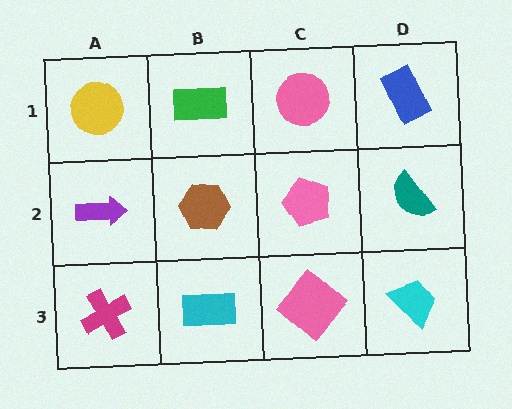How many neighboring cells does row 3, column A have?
2.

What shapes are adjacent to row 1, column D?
A teal semicircle (row 2, column D), a pink circle (row 1, column C).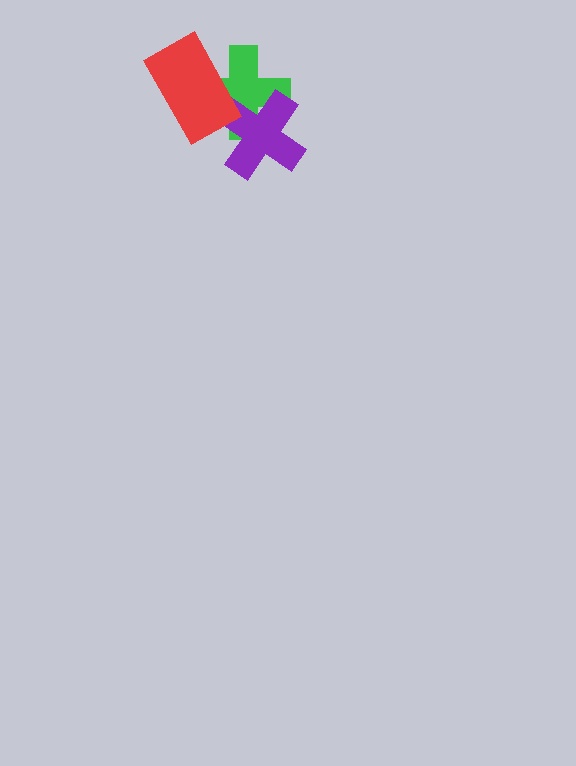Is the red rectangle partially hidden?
No, no other shape covers it.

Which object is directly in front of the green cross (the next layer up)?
The purple cross is directly in front of the green cross.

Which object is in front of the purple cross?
The red rectangle is in front of the purple cross.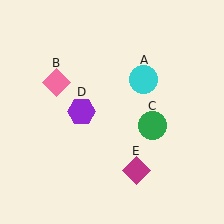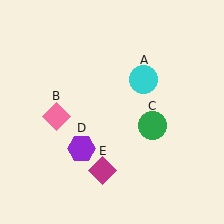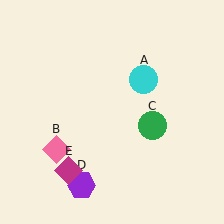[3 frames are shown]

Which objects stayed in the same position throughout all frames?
Cyan circle (object A) and green circle (object C) remained stationary.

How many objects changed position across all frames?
3 objects changed position: pink diamond (object B), purple hexagon (object D), magenta diamond (object E).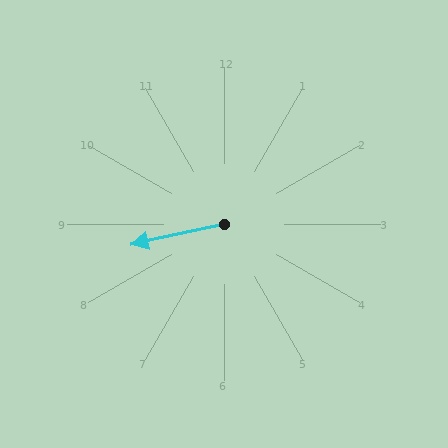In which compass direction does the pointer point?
West.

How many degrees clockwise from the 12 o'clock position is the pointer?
Approximately 258 degrees.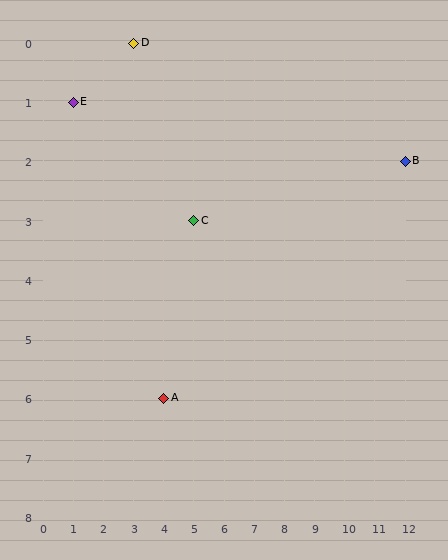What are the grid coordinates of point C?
Point C is at grid coordinates (5, 3).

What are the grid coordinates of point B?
Point B is at grid coordinates (12, 2).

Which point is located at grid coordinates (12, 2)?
Point B is at (12, 2).